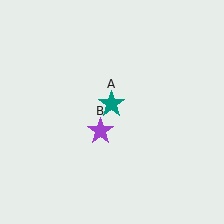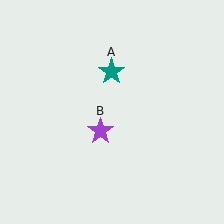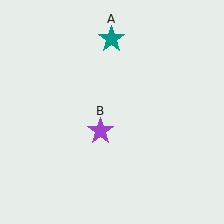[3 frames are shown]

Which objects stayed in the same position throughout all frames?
Purple star (object B) remained stationary.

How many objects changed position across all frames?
1 object changed position: teal star (object A).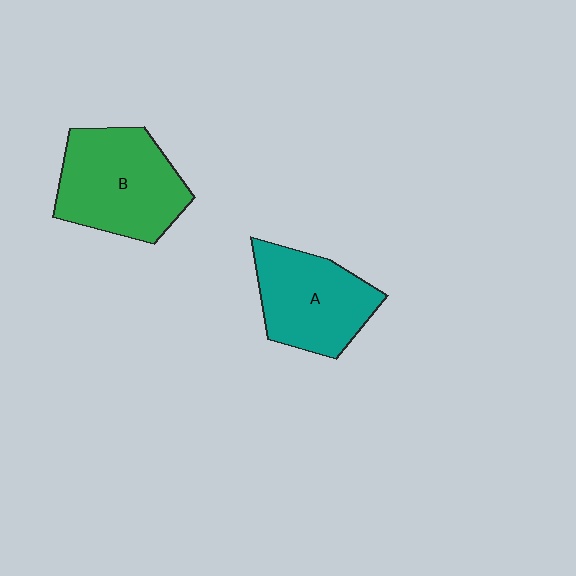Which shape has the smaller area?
Shape A (teal).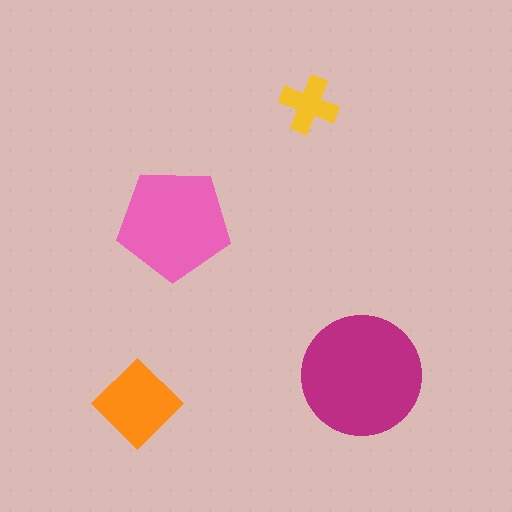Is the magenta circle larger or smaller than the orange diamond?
Larger.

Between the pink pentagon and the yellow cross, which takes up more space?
The pink pentagon.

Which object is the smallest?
The yellow cross.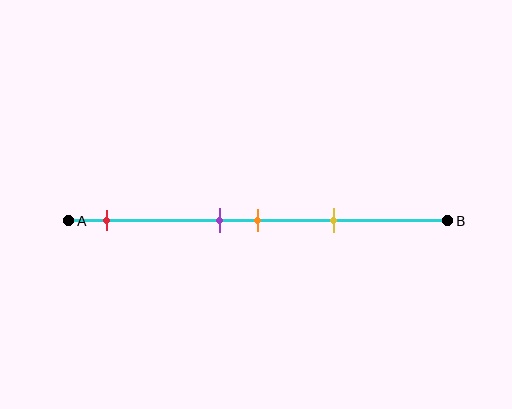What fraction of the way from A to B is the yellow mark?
The yellow mark is approximately 70% (0.7) of the way from A to B.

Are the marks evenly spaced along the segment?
No, the marks are not evenly spaced.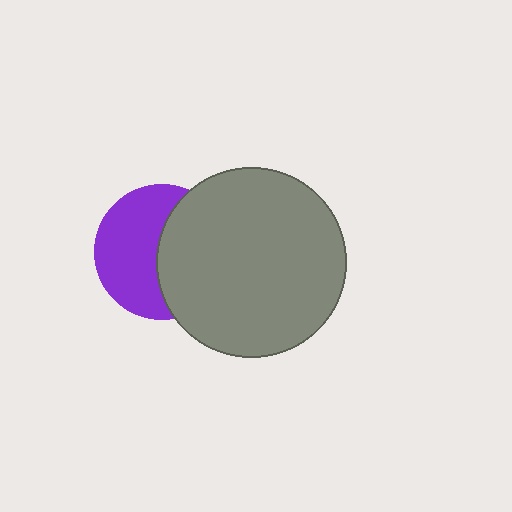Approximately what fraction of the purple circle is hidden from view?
Roughly 47% of the purple circle is hidden behind the gray circle.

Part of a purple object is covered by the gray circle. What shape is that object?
It is a circle.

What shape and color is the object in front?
The object in front is a gray circle.